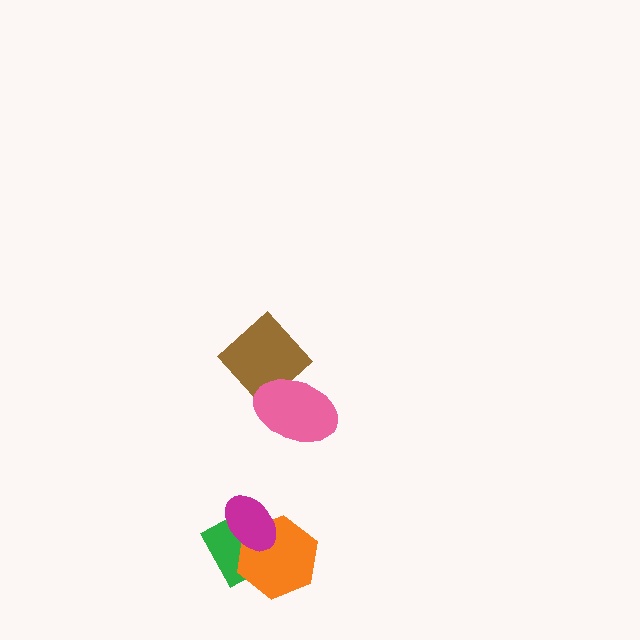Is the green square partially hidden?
Yes, it is partially covered by another shape.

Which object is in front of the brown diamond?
The pink ellipse is in front of the brown diamond.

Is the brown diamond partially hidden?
Yes, it is partially covered by another shape.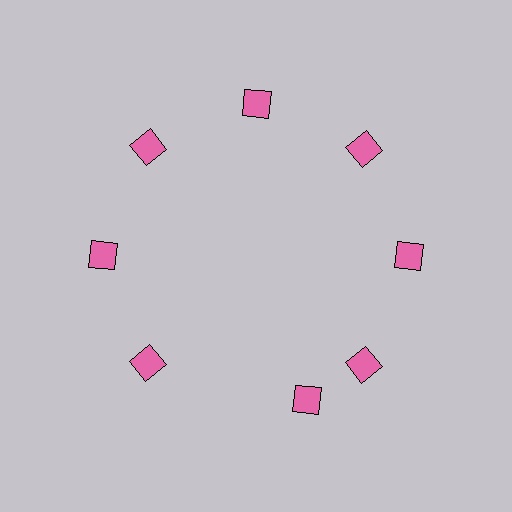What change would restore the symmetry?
The symmetry would be restored by rotating it back into even spacing with its neighbors so that all 8 diamonds sit at equal angles and equal distance from the center.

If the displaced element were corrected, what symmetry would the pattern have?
It would have 8-fold rotational symmetry — the pattern would map onto itself every 45 degrees.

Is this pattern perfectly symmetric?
No. The 8 pink diamonds are arranged in a ring, but one element near the 6 o'clock position is rotated out of alignment along the ring, breaking the 8-fold rotational symmetry.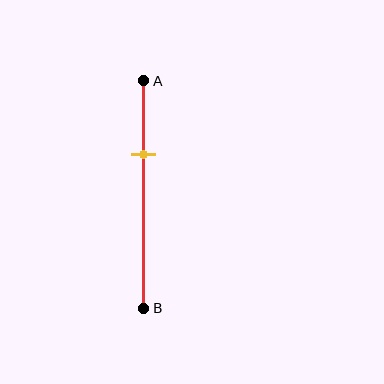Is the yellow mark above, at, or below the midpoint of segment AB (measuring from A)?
The yellow mark is above the midpoint of segment AB.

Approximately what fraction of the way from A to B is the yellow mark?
The yellow mark is approximately 30% of the way from A to B.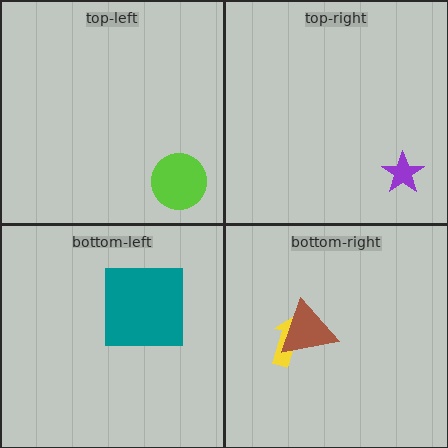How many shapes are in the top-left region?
1.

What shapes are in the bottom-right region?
The yellow arrow, the brown triangle.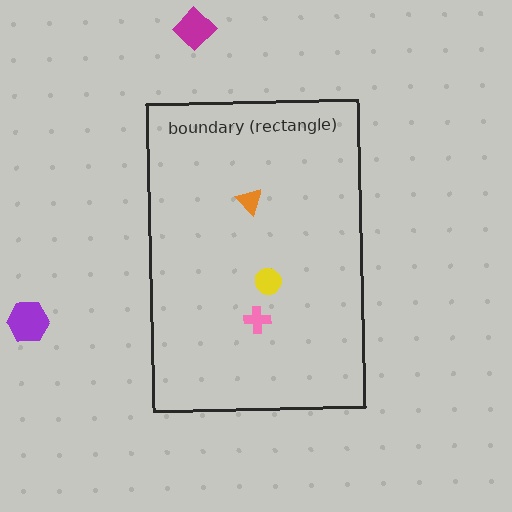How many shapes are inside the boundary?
3 inside, 2 outside.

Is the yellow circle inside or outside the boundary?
Inside.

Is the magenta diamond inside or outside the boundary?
Outside.